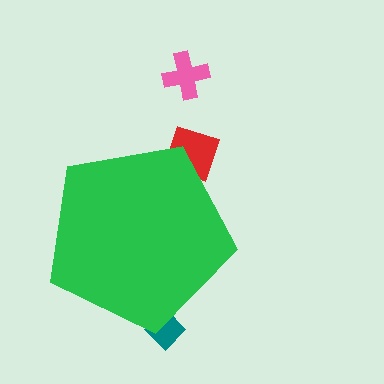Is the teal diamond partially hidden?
Yes, the teal diamond is partially hidden behind the green pentagon.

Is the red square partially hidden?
Yes, the red square is partially hidden behind the green pentagon.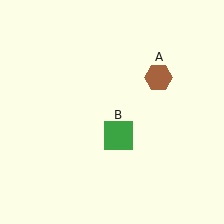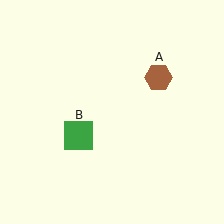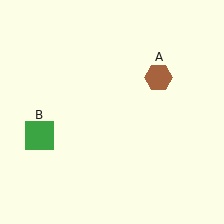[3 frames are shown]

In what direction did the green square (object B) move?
The green square (object B) moved left.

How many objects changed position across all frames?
1 object changed position: green square (object B).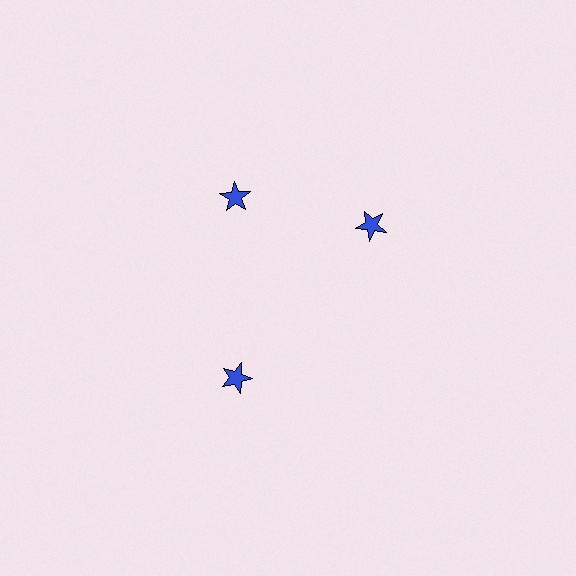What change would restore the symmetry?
The symmetry would be restored by rotating it back into even spacing with its neighbors so that all 3 stars sit at equal angles and equal distance from the center.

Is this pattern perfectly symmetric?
No. The 3 blue stars are arranged in a ring, but one element near the 3 o'clock position is rotated out of alignment along the ring, breaking the 3-fold rotational symmetry.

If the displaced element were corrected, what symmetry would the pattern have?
It would have 3-fold rotational symmetry — the pattern would map onto itself every 120 degrees.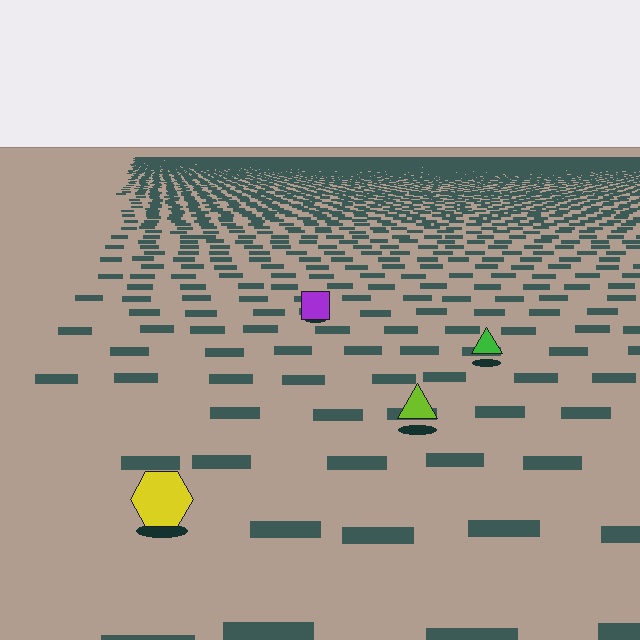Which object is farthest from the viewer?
The purple square is farthest from the viewer. It appears smaller and the ground texture around it is denser.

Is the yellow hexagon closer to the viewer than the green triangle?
Yes. The yellow hexagon is closer — you can tell from the texture gradient: the ground texture is coarser near it.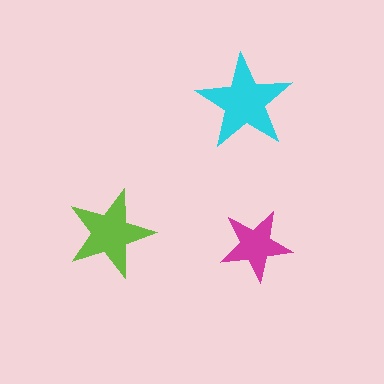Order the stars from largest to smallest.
the cyan one, the lime one, the magenta one.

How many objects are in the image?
There are 3 objects in the image.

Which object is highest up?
The cyan star is topmost.